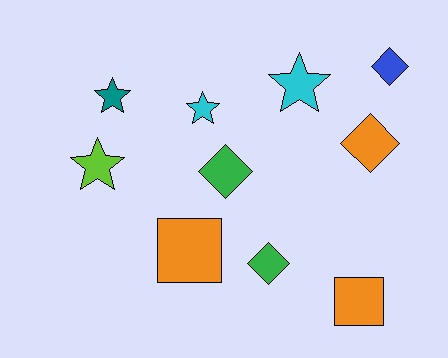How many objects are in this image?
There are 10 objects.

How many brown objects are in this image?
There are no brown objects.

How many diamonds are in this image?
There are 4 diamonds.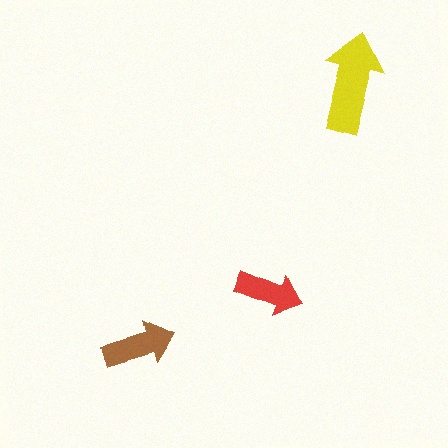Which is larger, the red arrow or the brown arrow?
The brown one.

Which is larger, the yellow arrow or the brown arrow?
The yellow one.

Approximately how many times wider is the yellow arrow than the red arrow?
About 1.5 times wider.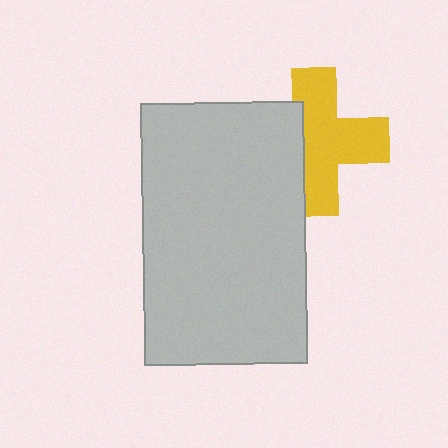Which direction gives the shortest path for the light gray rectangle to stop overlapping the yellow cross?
Moving left gives the shortest separation.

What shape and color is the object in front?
The object in front is a light gray rectangle.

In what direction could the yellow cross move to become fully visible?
The yellow cross could move right. That would shift it out from behind the light gray rectangle entirely.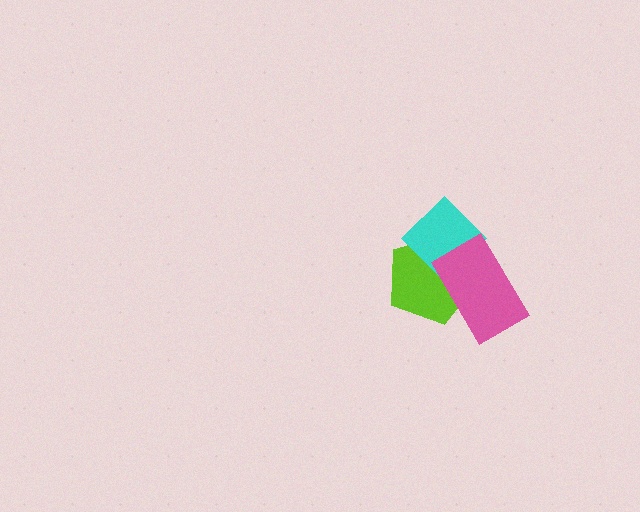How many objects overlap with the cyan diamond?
2 objects overlap with the cyan diamond.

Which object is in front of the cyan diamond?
The pink rectangle is in front of the cyan diamond.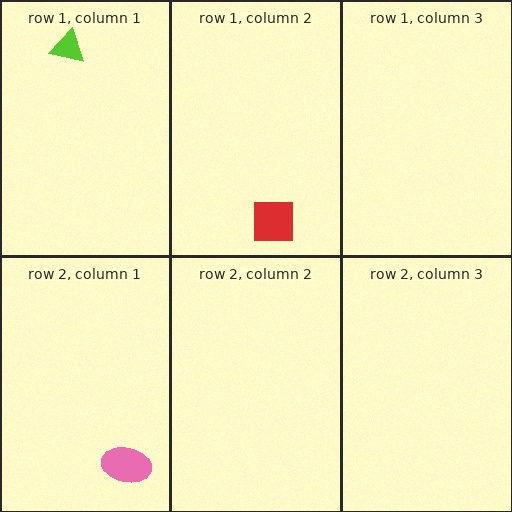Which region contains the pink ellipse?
The row 2, column 1 region.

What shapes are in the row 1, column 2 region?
The red square.